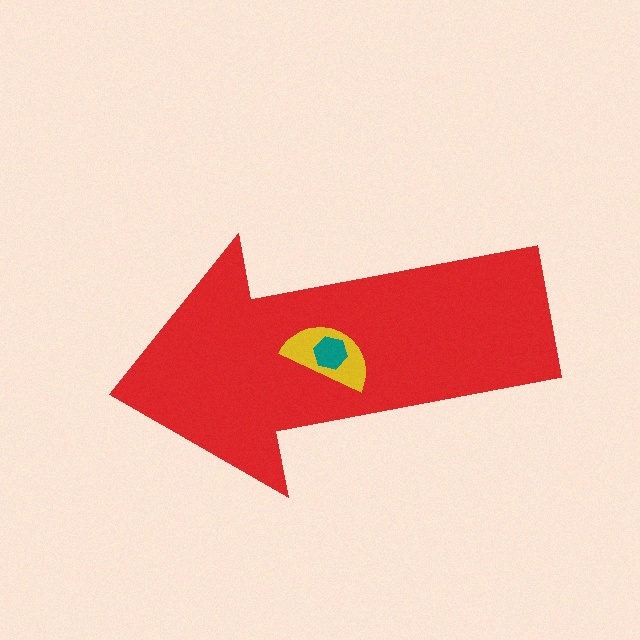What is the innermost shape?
The teal hexagon.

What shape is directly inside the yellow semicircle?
The teal hexagon.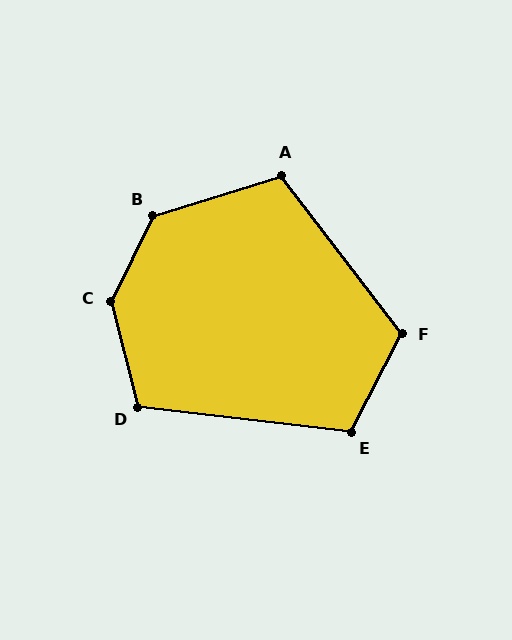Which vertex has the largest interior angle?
C, at approximately 139 degrees.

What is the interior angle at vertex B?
Approximately 134 degrees (obtuse).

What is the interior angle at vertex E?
Approximately 111 degrees (obtuse).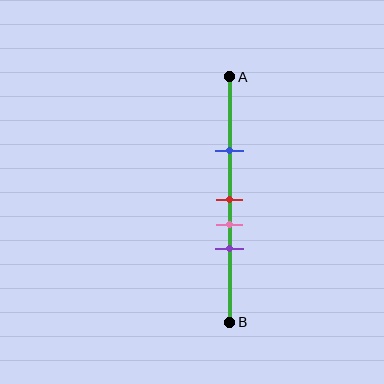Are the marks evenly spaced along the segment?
No, the marks are not evenly spaced.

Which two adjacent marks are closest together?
The red and pink marks are the closest adjacent pair.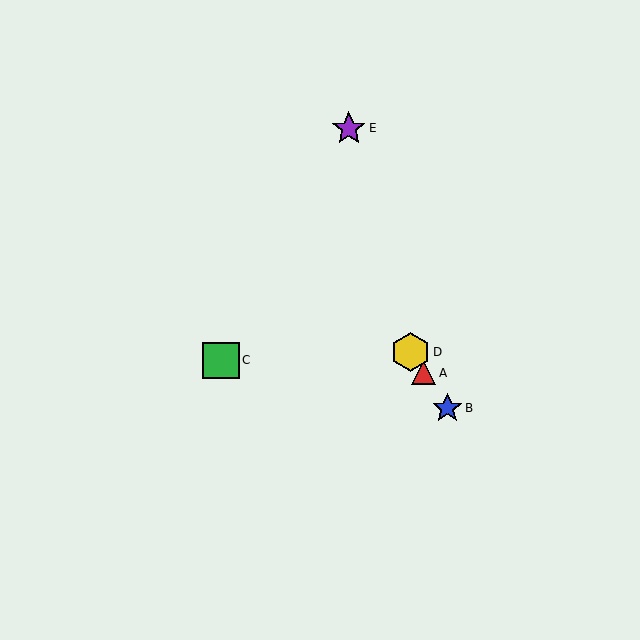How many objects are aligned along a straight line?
3 objects (A, B, D) are aligned along a straight line.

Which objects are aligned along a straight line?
Objects A, B, D are aligned along a straight line.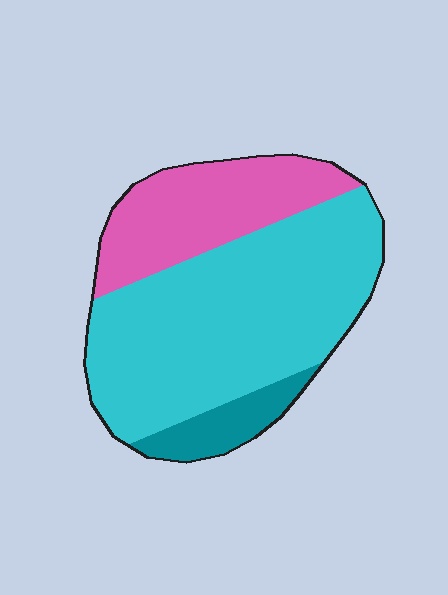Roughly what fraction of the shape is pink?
Pink covers 27% of the shape.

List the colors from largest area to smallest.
From largest to smallest: cyan, pink, teal.